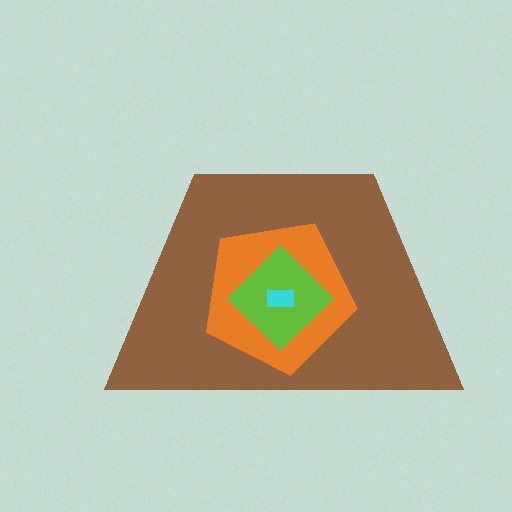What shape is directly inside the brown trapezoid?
The orange pentagon.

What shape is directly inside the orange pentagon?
The lime diamond.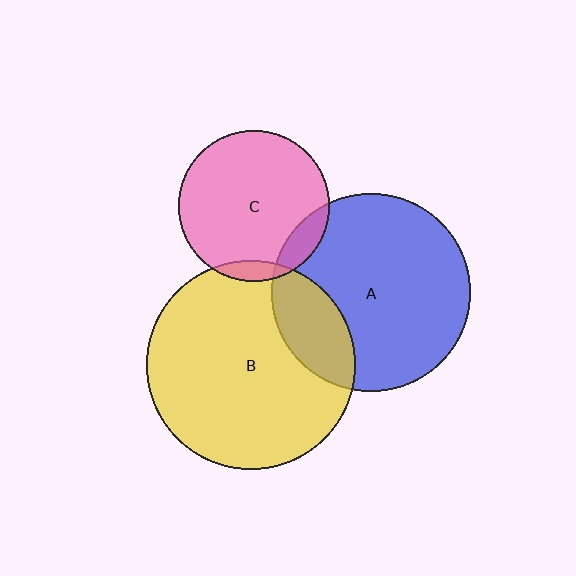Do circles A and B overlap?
Yes.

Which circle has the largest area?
Circle B (yellow).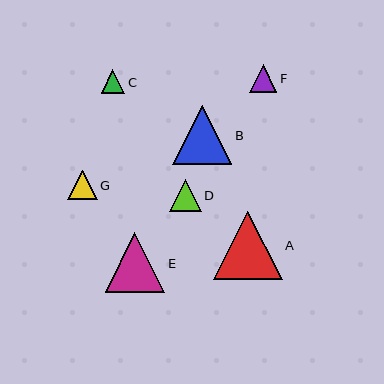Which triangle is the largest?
Triangle A is the largest with a size of approximately 68 pixels.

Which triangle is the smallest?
Triangle C is the smallest with a size of approximately 24 pixels.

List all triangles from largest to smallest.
From largest to smallest: A, E, B, D, G, F, C.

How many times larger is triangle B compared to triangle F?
Triangle B is approximately 2.1 times the size of triangle F.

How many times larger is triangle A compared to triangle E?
Triangle A is approximately 1.1 times the size of triangle E.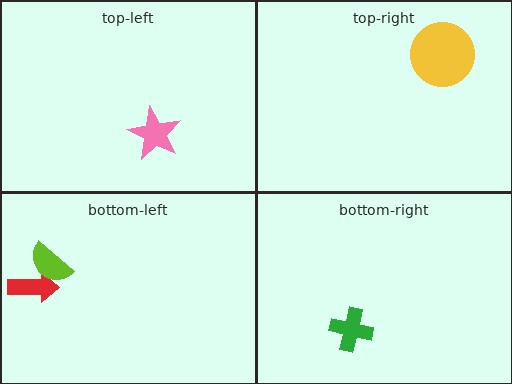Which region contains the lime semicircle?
The bottom-left region.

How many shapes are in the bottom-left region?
2.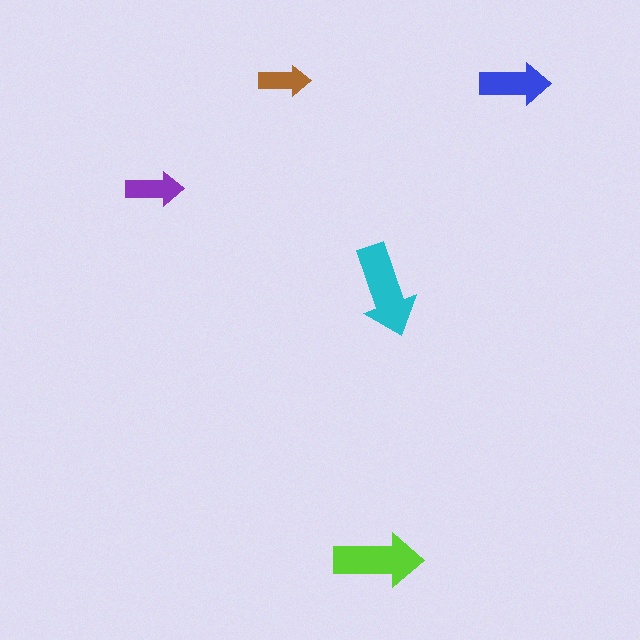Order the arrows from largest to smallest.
the cyan one, the lime one, the blue one, the purple one, the brown one.